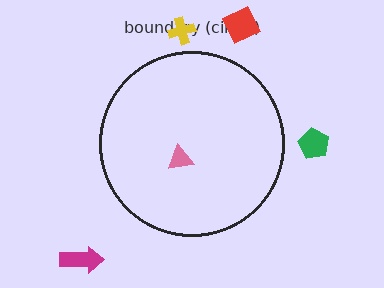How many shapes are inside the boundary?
1 inside, 4 outside.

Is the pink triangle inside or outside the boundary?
Inside.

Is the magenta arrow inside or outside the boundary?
Outside.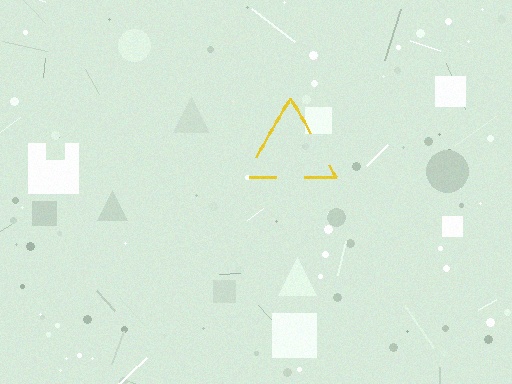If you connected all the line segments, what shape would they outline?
They would outline a triangle.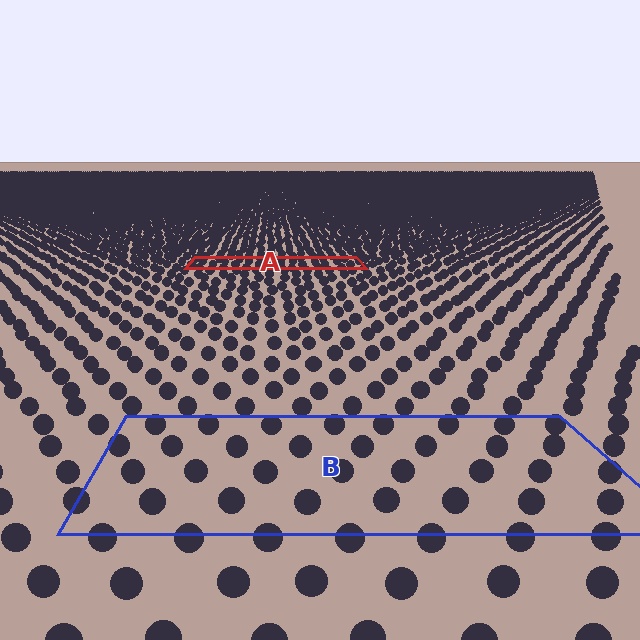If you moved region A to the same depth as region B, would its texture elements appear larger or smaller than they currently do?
They would appear larger. At a closer depth, the same texture elements are projected at a bigger on-screen size.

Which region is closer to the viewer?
Region B is closer. The texture elements there are larger and more spread out.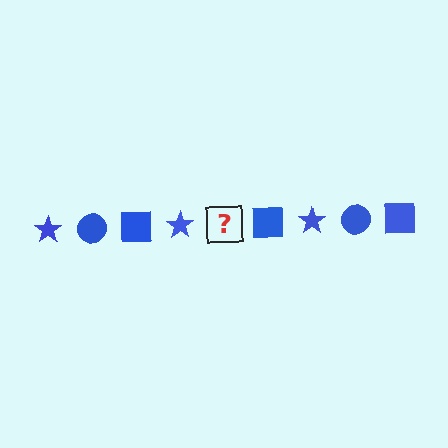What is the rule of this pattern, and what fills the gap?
The rule is that the pattern cycles through star, circle, square shapes in blue. The gap should be filled with a blue circle.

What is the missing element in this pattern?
The missing element is a blue circle.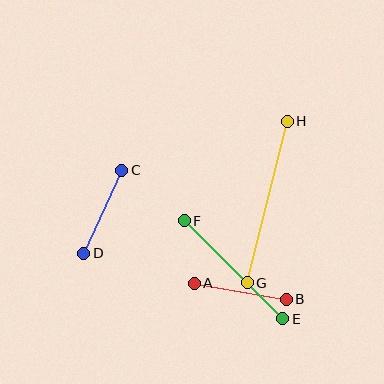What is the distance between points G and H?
The distance is approximately 167 pixels.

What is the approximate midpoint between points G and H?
The midpoint is at approximately (267, 202) pixels.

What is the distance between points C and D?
The distance is approximately 91 pixels.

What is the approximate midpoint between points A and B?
The midpoint is at approximately (240, 291) pixels.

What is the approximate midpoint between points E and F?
The midpoint is at approximately (233, 270) pixels.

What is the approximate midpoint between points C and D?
The midpoint is at approximately (103, 212) pixels.